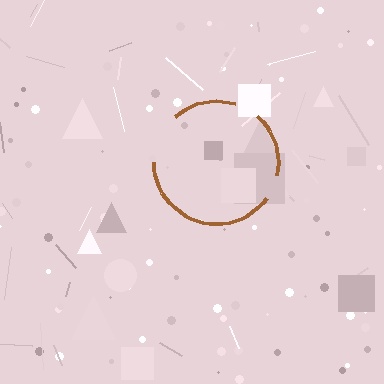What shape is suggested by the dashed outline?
The dashed outline suggests a circle.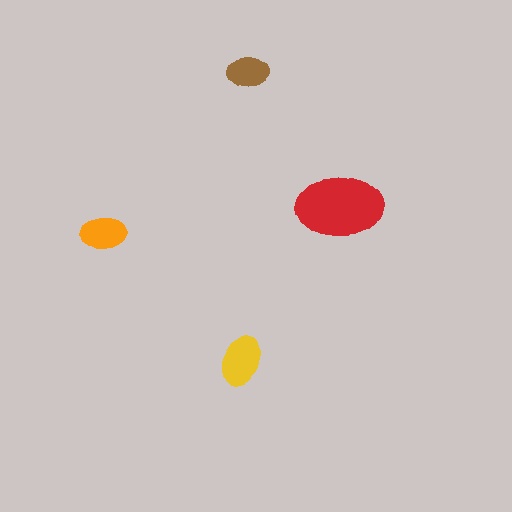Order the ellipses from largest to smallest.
the red one, the yellow one, the orange one, the brown one.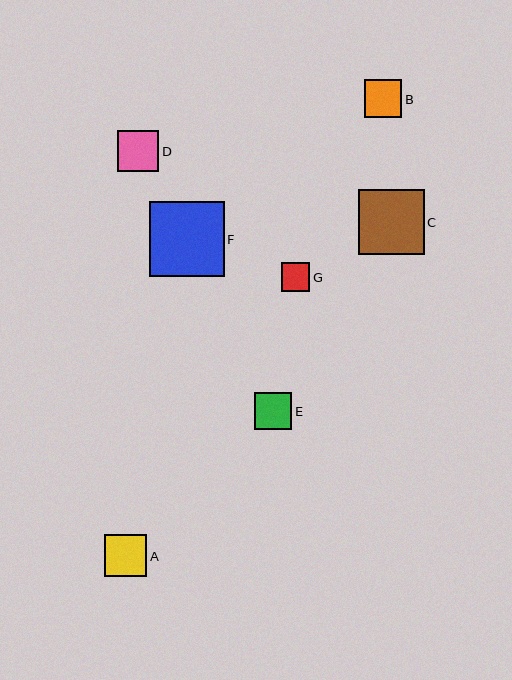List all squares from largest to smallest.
From largest to smallest: F, C, A, D, B, E, G.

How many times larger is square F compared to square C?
Square F is approximately 1.1 times the size of square C.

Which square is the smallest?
Square G is the smallest with a size of approximately 29 pixels.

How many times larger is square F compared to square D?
Square F is approximately 1.8 times the size of square D.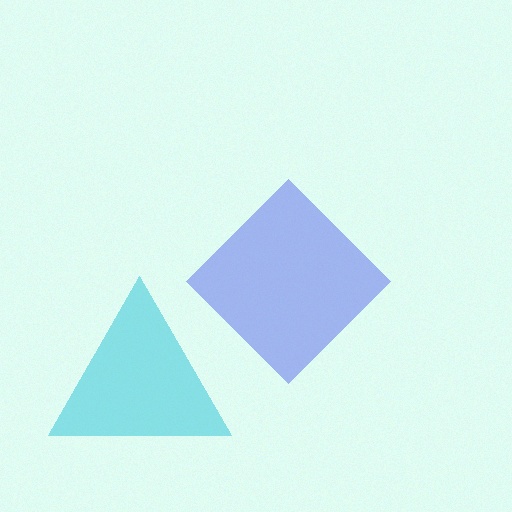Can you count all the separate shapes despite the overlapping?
Yes, there are 2 separate shapes.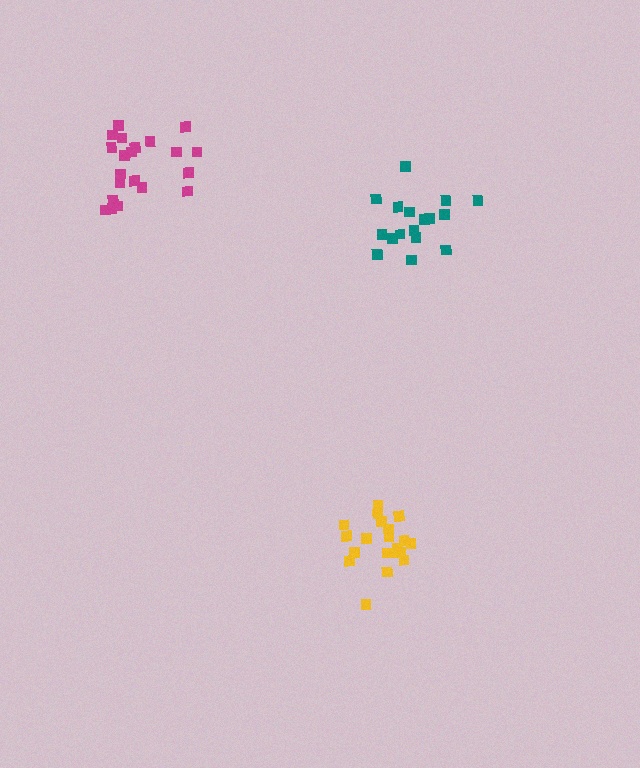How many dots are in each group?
Group 1: 17 dots, Group 2: 20 dots, Group 3: 21 dots (58 total).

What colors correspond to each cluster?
The clusters are colored: teal, yellow, magenta.